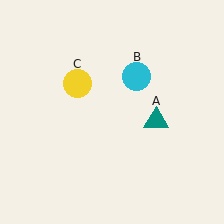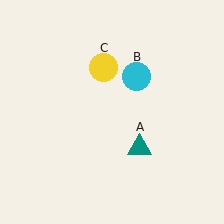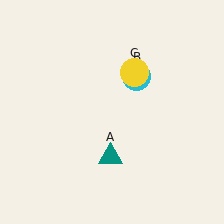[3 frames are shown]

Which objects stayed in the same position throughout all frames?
Cyan circle (object B) remained stationary.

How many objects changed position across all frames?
2 objects changed position: teal triangle (object A), yellow circle (object C).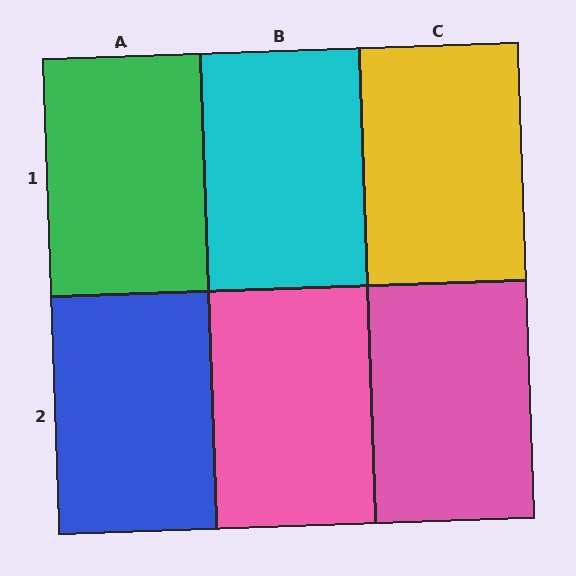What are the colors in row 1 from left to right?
Green, cyan, yellow.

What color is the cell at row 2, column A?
Blue.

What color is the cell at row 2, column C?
Pink.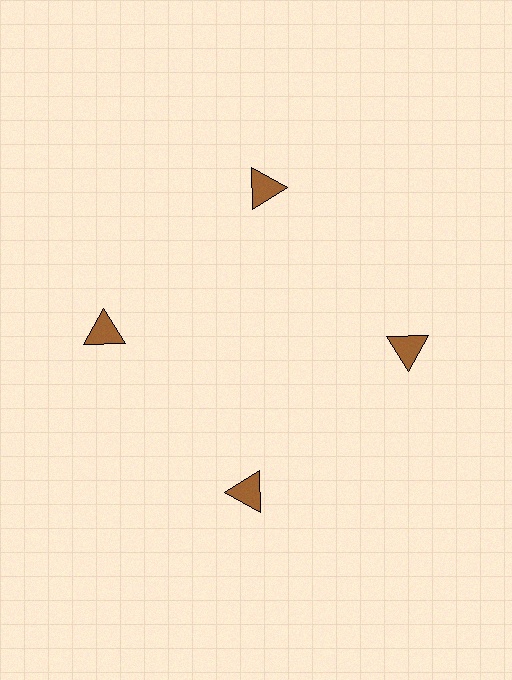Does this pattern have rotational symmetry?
Yes, this pattern has 4-fold rotational symmetry. It looks the same after rotating 90 degrees around the center.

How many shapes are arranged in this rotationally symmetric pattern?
There are 4 shapes, arranged in 4 groups of 1.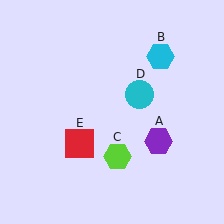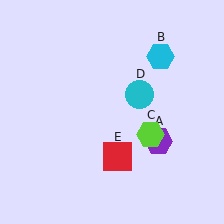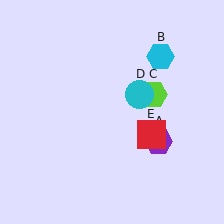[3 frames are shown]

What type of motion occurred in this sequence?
The lime hexagon (object C), red square (object E) rotated counterclockwise around the center of the scene.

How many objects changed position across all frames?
2 objects changed position: lime hexagon (object C), red square (object E).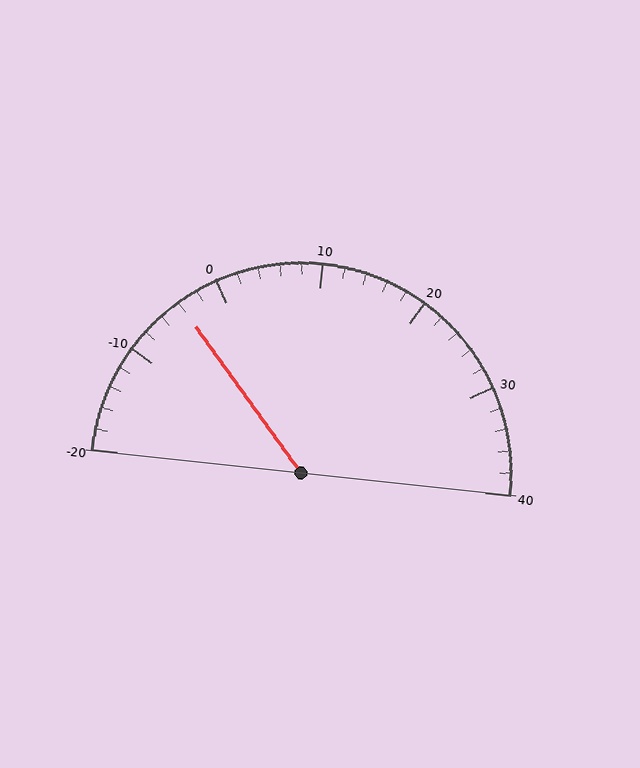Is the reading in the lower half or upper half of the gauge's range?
The reading is in the lower half of the range (-20 to 40).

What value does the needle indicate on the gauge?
The needle indicates approximately -4.